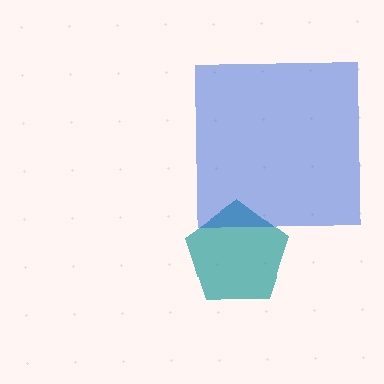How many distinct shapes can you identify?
There are 2 distinct shapes: a teal pentagon, a blue square.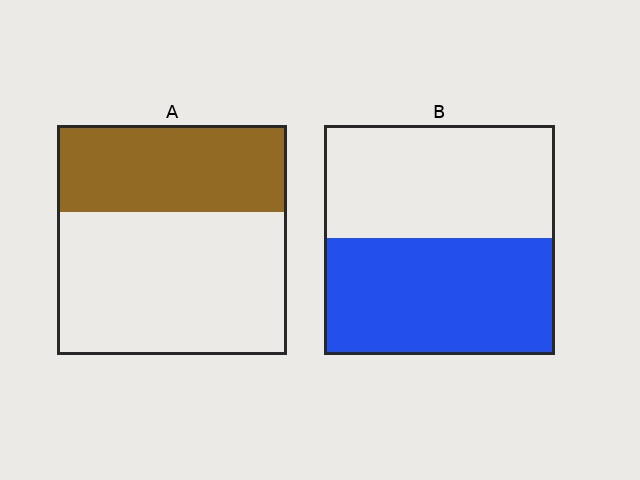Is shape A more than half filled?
No.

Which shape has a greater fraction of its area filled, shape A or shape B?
Shape B.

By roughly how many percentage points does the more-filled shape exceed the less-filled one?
By roughly 15 percentage points (B over A).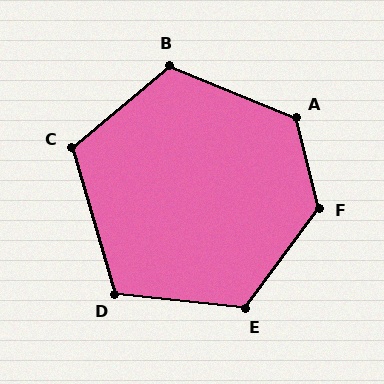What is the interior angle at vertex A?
Approximately 126 degrees (obtuse).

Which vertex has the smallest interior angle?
D, at approximately 113 degrees.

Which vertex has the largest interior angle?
F, at approximately 130 degrees.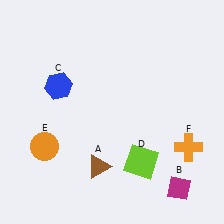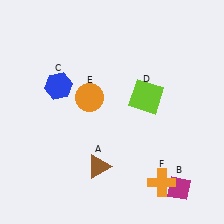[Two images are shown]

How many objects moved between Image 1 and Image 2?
3 objects moved between the two images.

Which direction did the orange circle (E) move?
The orange circle (E) moved up.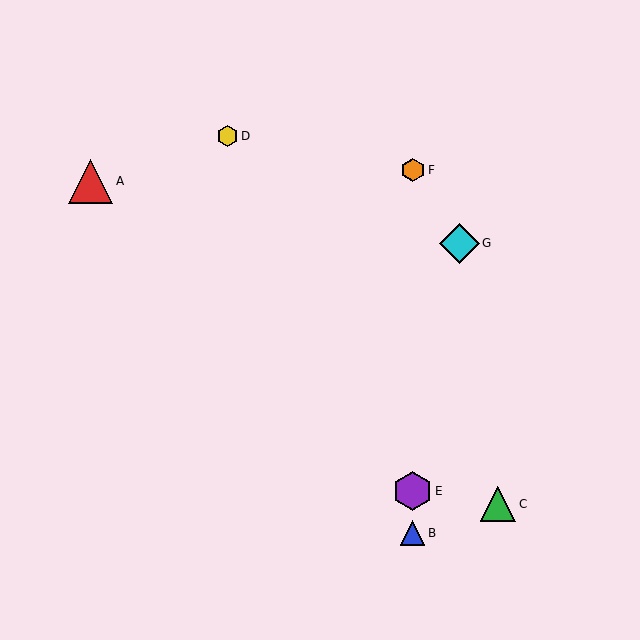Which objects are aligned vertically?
Objects B, E, F are aligned vertically.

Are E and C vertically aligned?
No, E is at x≈413 and C is at x≈498.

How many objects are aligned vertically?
3 objects (B, E, F) are aligned vertically.